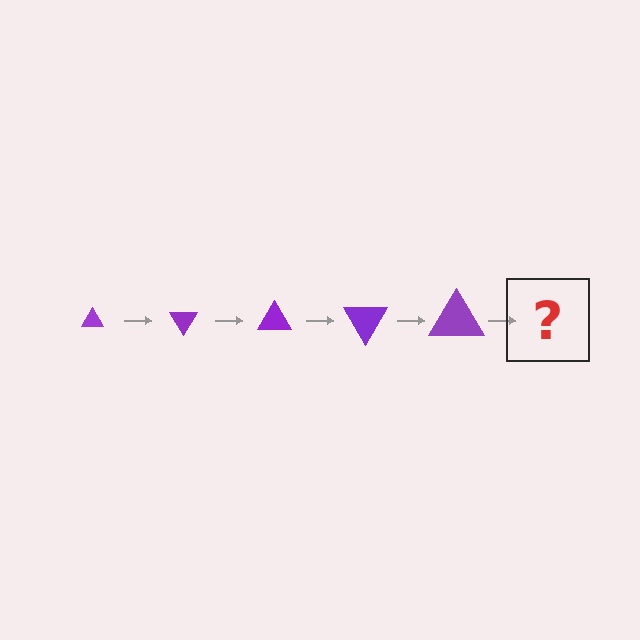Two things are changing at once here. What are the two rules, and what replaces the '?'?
The two rules are that the triangle grows larger each step and it rotates 60 degrees each step. The '?' should be a triangle, larger than the previous one and rotated 300 degrees from the start.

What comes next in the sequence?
The next element should be a triangle, larger than the previous one and rotated 300 degrees from the start.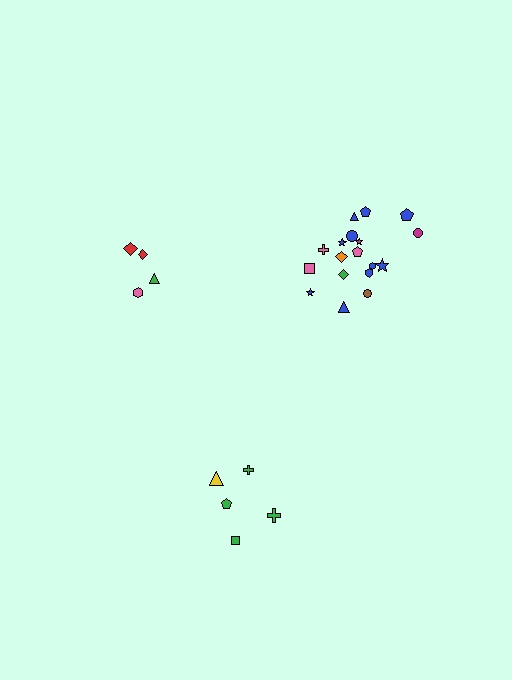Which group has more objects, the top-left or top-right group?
The top-right group.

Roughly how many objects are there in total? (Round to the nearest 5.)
Roughly 25 objects in total.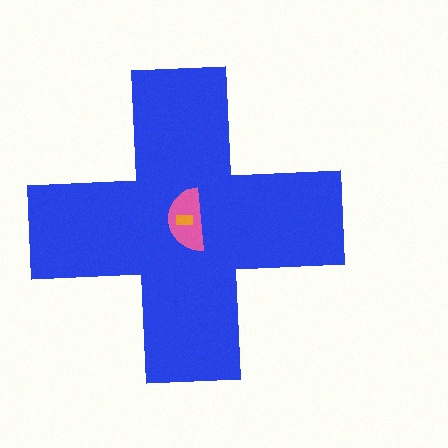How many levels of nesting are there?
3.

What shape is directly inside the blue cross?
The pink semicircle.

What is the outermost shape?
The blue cross.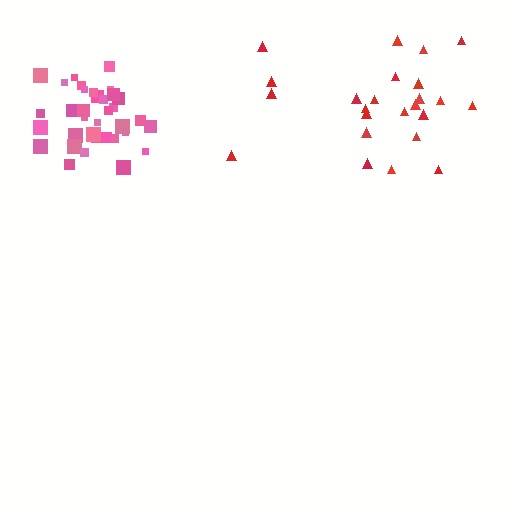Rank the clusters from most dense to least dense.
pink, red.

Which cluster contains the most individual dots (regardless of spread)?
Pink (35).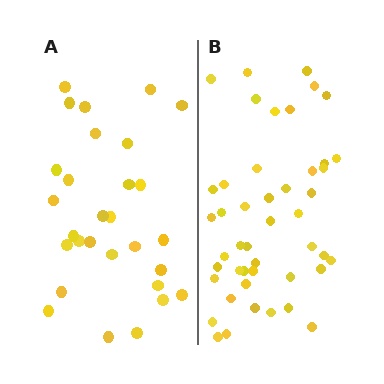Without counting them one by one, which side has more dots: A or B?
Region B (the right region) has more dots.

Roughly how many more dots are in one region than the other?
Region B has approximately 15 more dots than region A.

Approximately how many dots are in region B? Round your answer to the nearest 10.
About 50 dots. (The exact count is 46, which rounds to 50.)